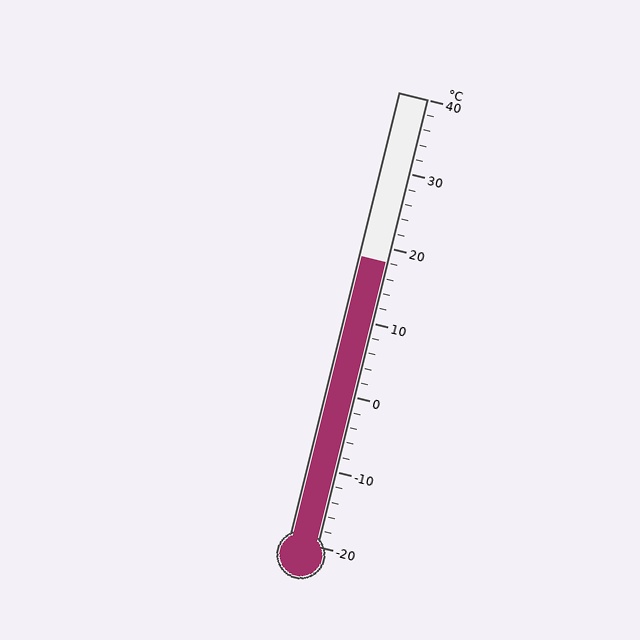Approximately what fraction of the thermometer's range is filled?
The thermometer is filled to approximately 65% of its range.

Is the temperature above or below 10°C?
The temperature is above 10°C.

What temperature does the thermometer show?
The thermometer shows approximately 18°C.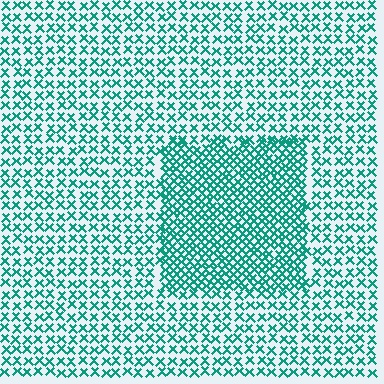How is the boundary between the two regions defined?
The boundary is defined by a change in element density (approximately 1.9x ratio). All elements are the same color, size, and shape.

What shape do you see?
I see a rectangle.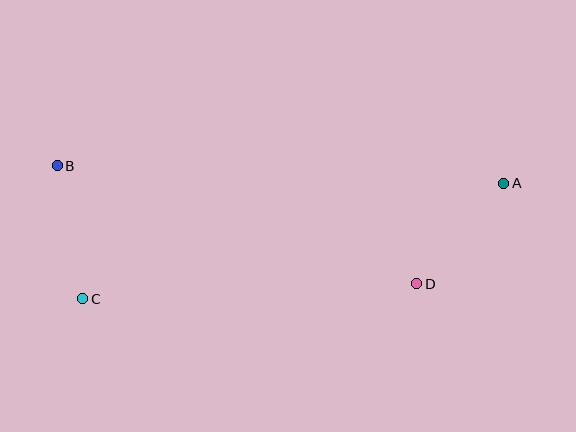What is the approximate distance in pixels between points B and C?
The distance between B and C is approximately 136 pixels.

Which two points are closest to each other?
Points A and D are closest to each other.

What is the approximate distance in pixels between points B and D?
The distance between B and D is approximately 378 pixels.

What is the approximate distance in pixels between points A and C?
The distance between A and C is approximately 436 pixels.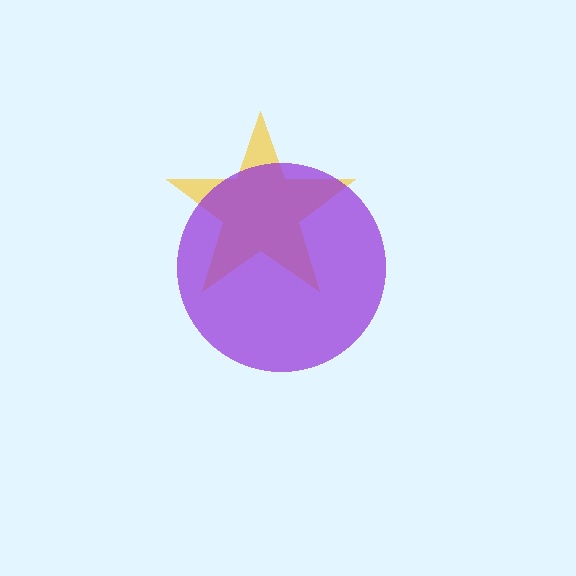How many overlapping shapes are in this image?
There are 2 overlapping shapes in the image.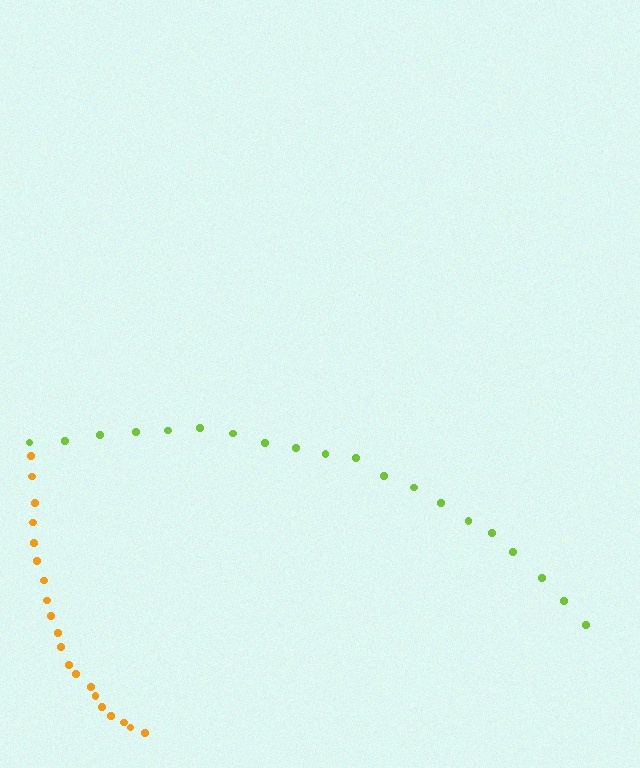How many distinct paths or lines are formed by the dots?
There are 2 distinct paths.